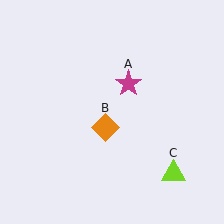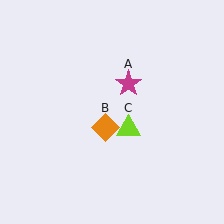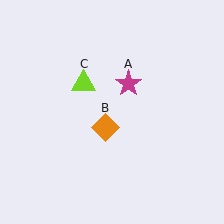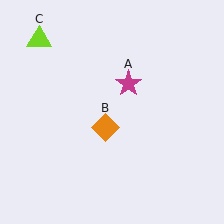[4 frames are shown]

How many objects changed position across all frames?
1 object changed position: lime triangle (object C).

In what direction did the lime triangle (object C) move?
The lime triangle (object C) moved up and to the left.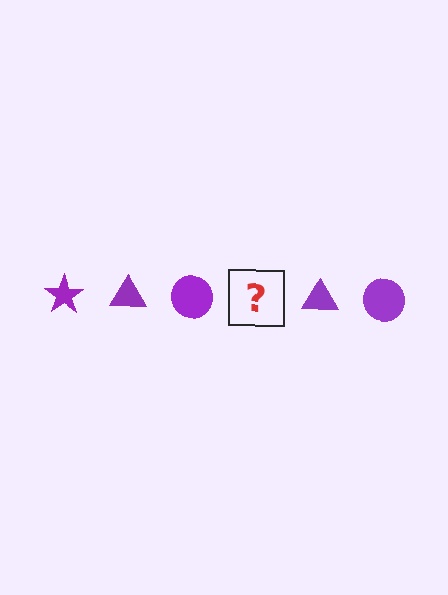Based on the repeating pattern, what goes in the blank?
The blank should be a purple star.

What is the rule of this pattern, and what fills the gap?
The rule is that the pattern cycles through star, triangle, circle shapes in purple. The gap should be filled with a purple star.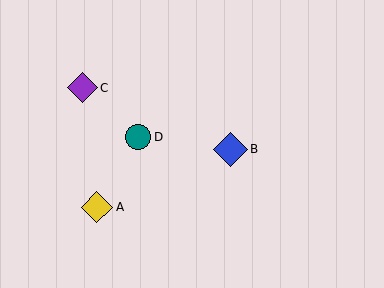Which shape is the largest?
The blue diamond (labeled B) is the largest.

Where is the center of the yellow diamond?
The center of the yellow diamond is at (97, 207).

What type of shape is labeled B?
Shape B is a blue diamond.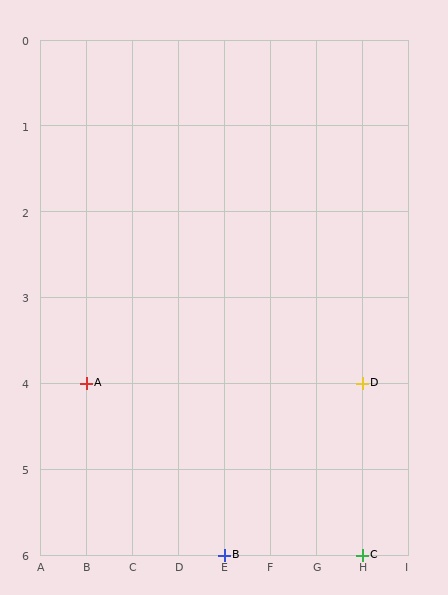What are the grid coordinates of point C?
Point C is at grid coordinates (H, 6).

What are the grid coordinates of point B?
Point B is at grid coordinates (E, 6).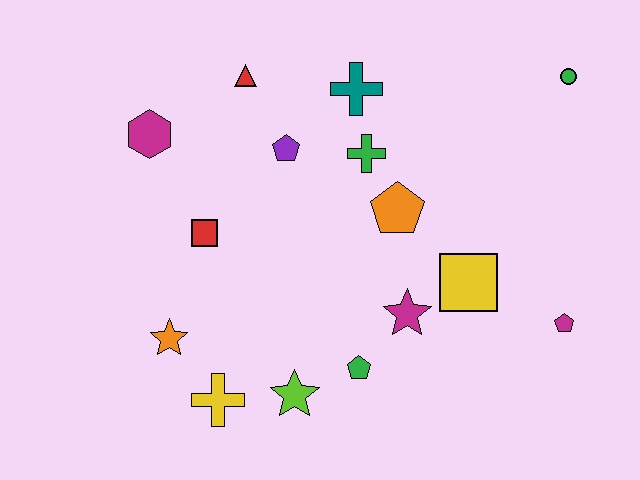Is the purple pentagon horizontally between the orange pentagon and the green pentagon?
No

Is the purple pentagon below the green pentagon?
No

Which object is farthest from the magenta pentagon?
The magenta hexagon is farthest from the magenta pentagon.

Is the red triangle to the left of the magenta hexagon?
No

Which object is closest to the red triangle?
The purple pentagon is closest to the red triangle.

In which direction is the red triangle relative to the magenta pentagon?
The red triangle is to the left of the magenta pentagon.